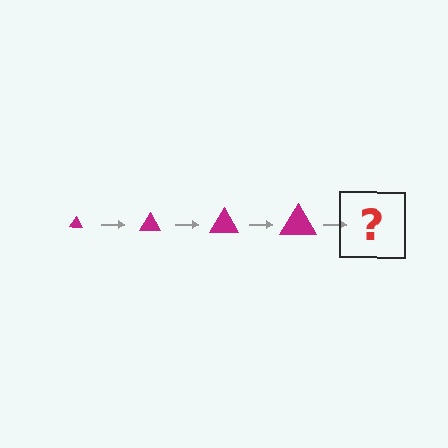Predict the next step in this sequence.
The next step is a magenta triangle, larger than the previous one.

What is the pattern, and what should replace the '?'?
The pattern is that the triangle gets progressively larger each step. The '?' should be a magenta triangle, larger than the previous one.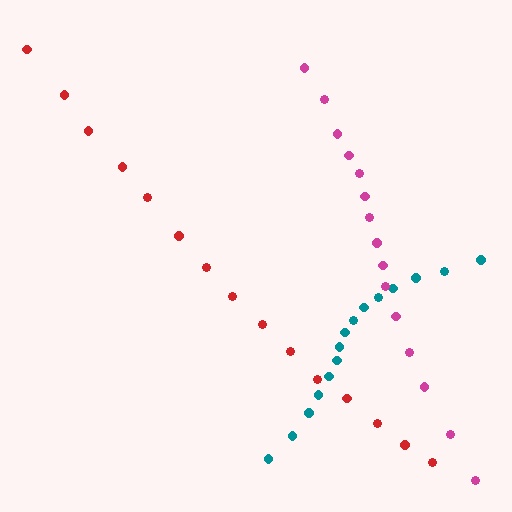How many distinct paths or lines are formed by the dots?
There are 3 distinct paths.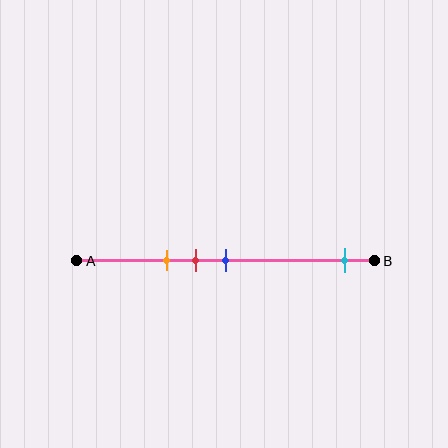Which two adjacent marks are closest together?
The red and blue marks are the closest adjacent pair.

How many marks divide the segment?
There are 4 marks dividing the segment.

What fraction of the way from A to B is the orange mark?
The orange mark is approximately 30% (0.3) of the way from A to B.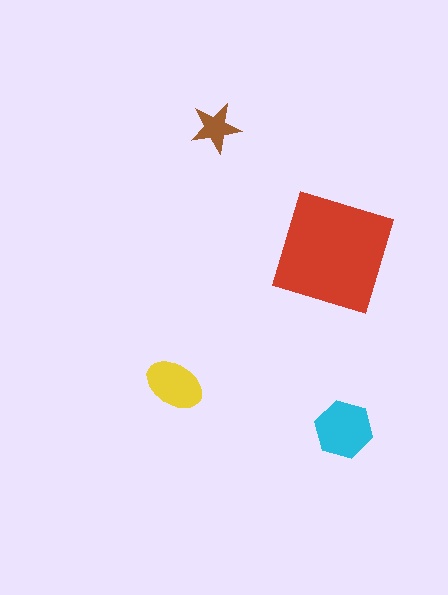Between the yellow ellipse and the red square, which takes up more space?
The red square.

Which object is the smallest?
The brown star.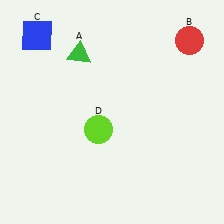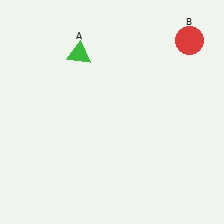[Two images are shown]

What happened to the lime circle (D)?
The lime circle (D) was removed in Image 2. It was in the bottom-left area of Image 1.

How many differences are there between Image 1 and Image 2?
There are 2 differences between the two images.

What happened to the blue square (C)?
The blue square (C) was removed in Image 2. It was in the top-left area of Image 1.